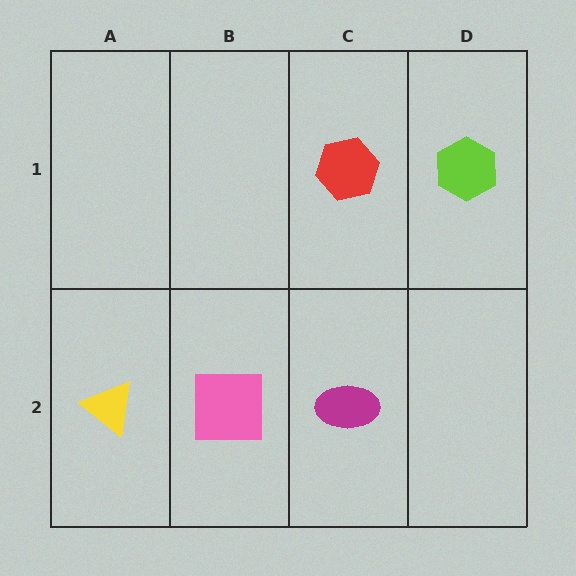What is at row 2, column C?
A magenta ellipse.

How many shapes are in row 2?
3 shapes.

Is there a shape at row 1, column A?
No, that cell is empty.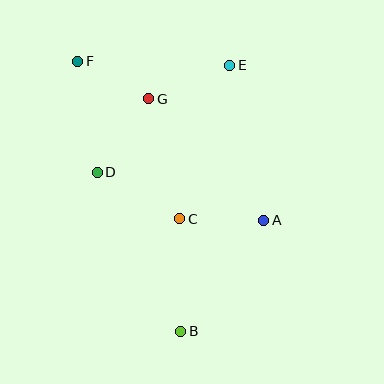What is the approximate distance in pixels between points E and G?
The distance between E and G is approximately 87 pixels.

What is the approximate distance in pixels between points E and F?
The distance between E and F is approximately 152 pixels.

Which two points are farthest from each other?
Points B and F are farthest from each other.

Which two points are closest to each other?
Points F and G are closest to each other.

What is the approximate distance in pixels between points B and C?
The distance between B and C is approximately 113 pixels.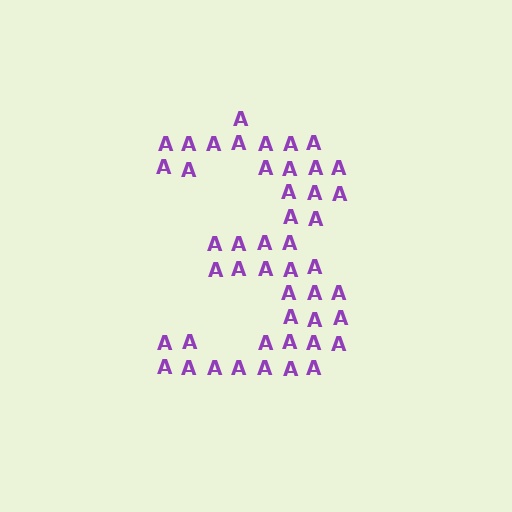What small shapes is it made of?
It is made of small letter A's.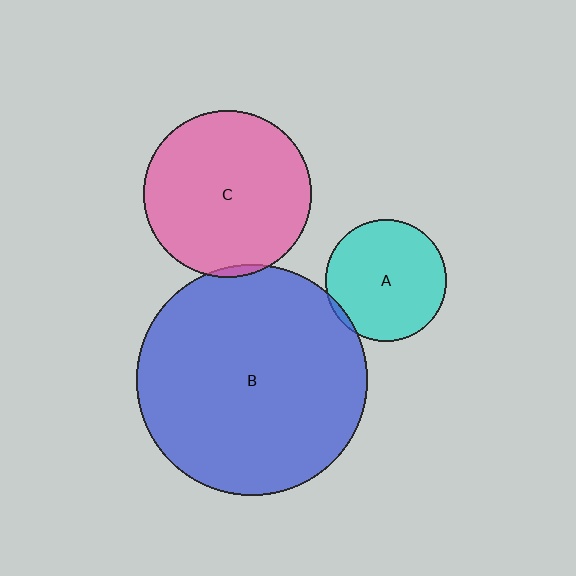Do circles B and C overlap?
Yes.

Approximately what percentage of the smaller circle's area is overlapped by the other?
Approximately 5%.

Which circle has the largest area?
Circle B (blue).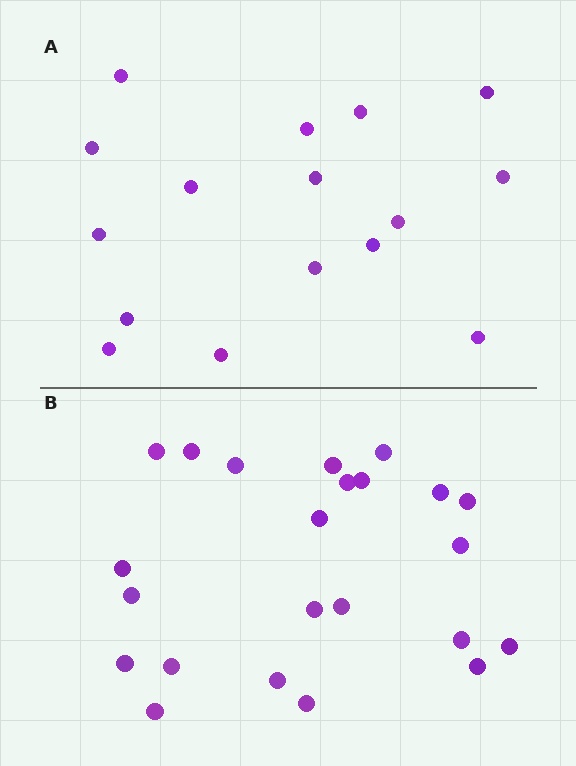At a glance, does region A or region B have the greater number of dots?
Region B (the bottom region) has more dots.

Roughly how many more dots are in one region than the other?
Region B has roughly 8 or so more dots than region A.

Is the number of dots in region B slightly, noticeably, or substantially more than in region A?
Region B has noticeably more, but not dramatically so. The ratio is roughly 1.4 to 1.